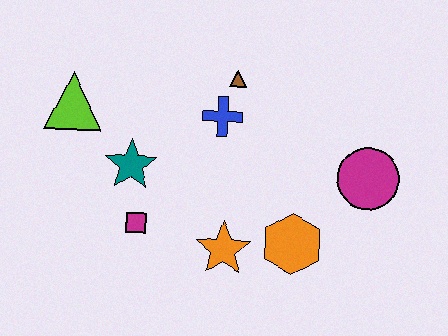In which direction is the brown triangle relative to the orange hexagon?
The brown triangle is above the orange hexagon.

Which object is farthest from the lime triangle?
The magenta circle is farthest from the lime triangle.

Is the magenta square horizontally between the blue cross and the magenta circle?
No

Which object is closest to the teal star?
The magenta square is closest to the teal star.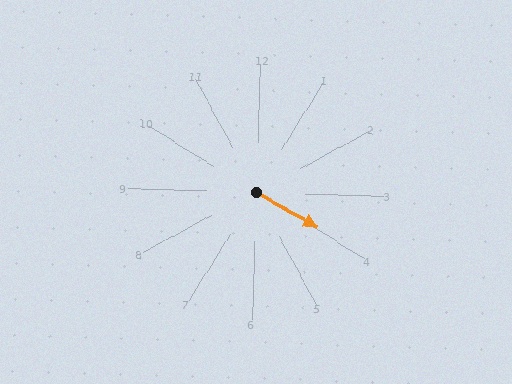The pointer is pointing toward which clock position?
Roughly 4 o'clock.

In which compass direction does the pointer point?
Southeast.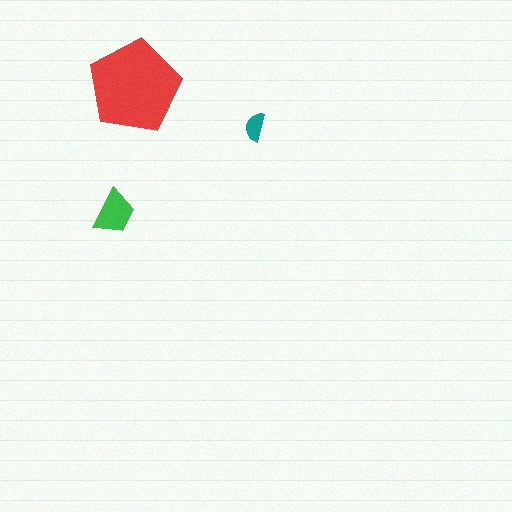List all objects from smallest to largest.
The teal semicircle, the green trapezoid, the red pentagon.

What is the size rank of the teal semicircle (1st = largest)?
3rd.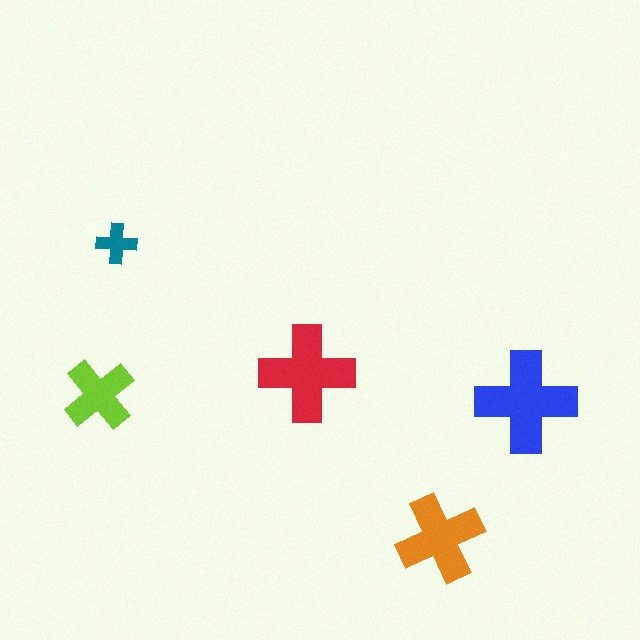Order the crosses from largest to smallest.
the blue one, the red one, the orange one, the lime one, the teal one.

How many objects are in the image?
There are 5 objects in the image.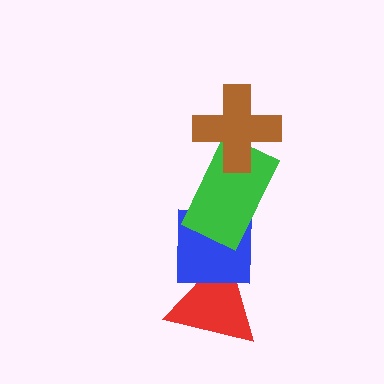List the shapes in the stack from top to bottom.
From top to bottom: the brown cross, the green rectangle, the blue square, the red triangle.